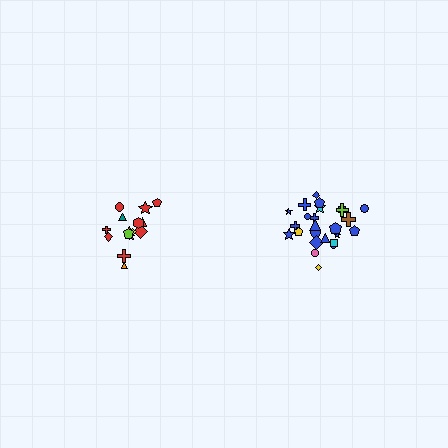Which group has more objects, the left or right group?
The right group.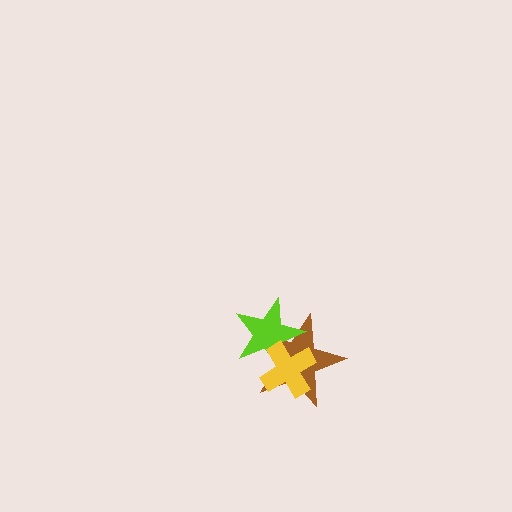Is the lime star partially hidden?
Yes, it is partially covered by another shape.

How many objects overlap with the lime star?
2 objects overlap with the lime star.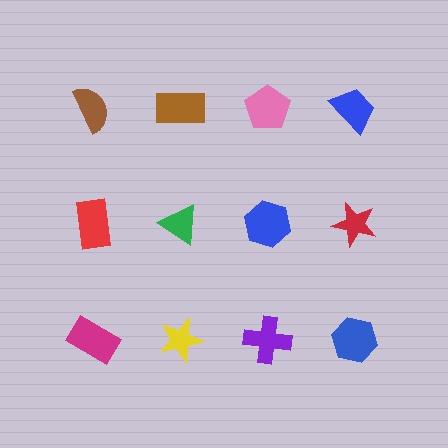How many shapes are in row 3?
4 shapes.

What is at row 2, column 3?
A blue hexagon.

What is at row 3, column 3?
A purple cross.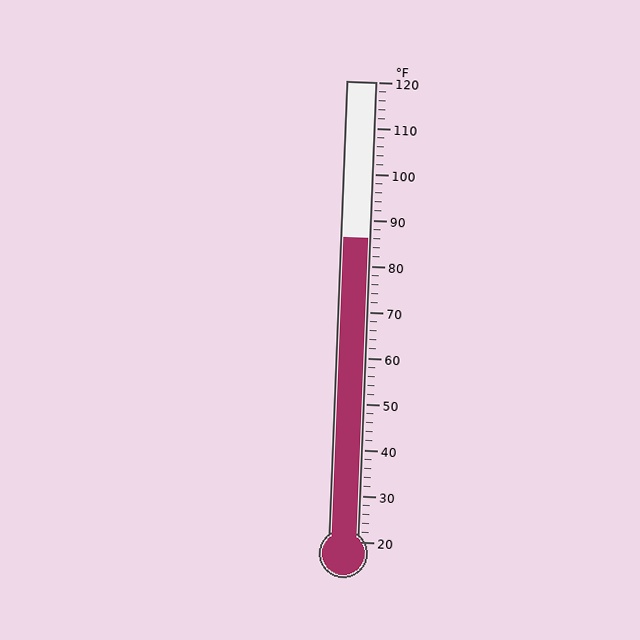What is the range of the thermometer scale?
The thermometer scale ranges from 20°F to 120°F.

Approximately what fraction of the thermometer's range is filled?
The thermometer is filled to approximately 65% of its range.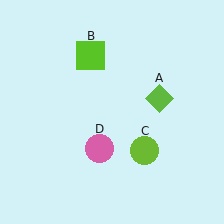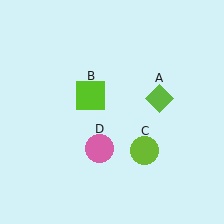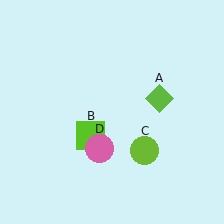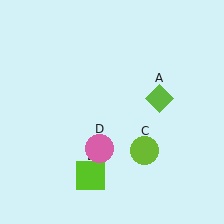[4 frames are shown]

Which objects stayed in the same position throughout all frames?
Lime diamond (object A) and lime circle (object C) and pink circle (object D) remained stationary.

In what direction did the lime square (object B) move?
The lime square (object B) moved down.